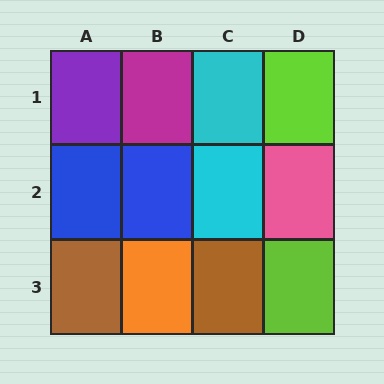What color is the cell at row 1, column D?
Lime.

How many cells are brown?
2 cells are brown.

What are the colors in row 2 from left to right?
Blue, blue, cyan, pink.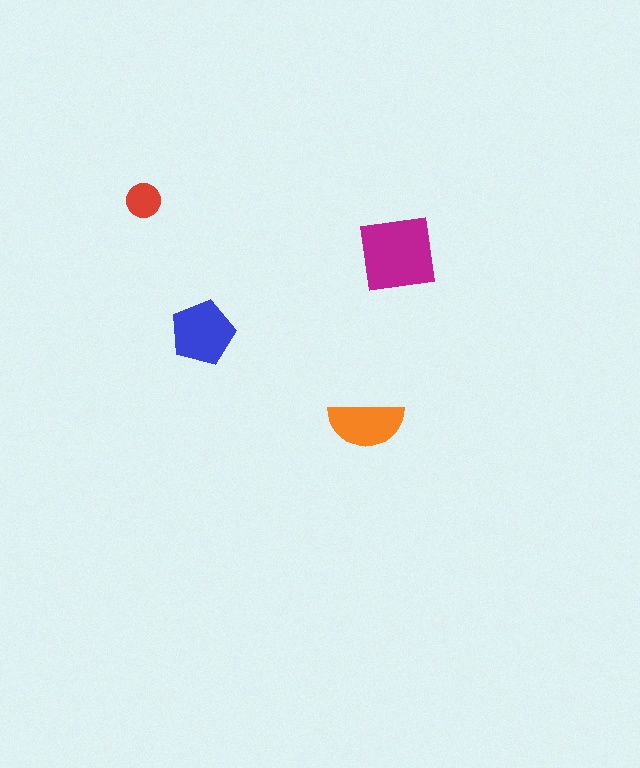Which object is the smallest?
The red circle.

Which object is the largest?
The magenta square.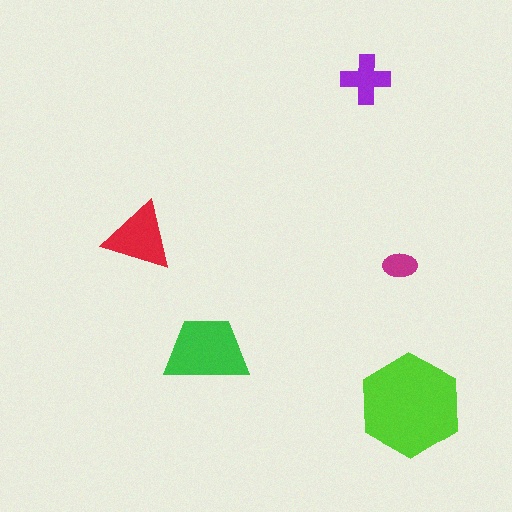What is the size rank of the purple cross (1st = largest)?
4th.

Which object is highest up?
The purple cross is topmost.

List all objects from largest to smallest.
The lime hexagon, the green trapezoid, the red triangle, the purple cross, the magenta ellipse.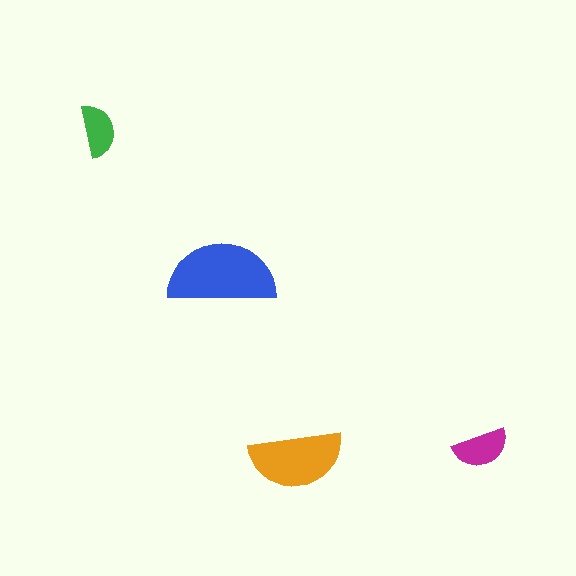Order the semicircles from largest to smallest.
the blue one, the orange one, the magenta one, the green one.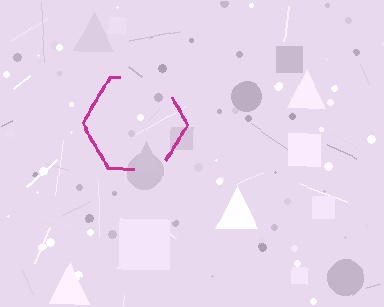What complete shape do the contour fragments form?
The contour fragments form a hexagon.